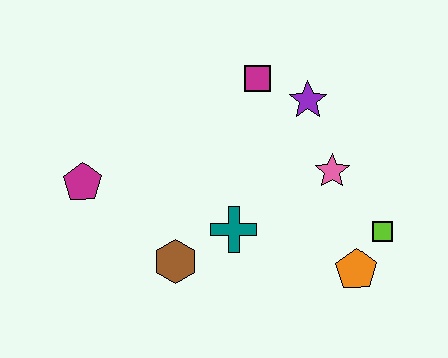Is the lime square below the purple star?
Yes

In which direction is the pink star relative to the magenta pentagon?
The pink star is to the right of the magenta pentagon.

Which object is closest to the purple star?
The magenta square is closest to the purple star.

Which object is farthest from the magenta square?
The orange pentagon is farthest from the magenta square.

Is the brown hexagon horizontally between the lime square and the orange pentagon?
No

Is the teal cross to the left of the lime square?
Yes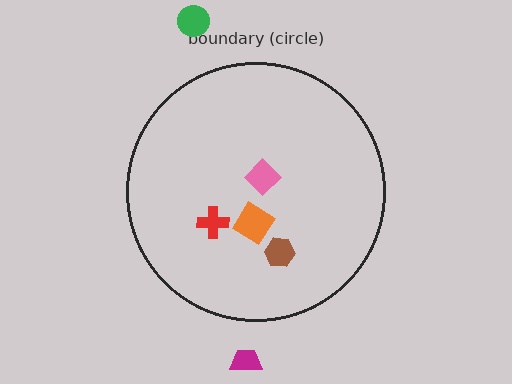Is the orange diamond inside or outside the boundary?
Inside.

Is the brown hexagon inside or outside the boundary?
Inside.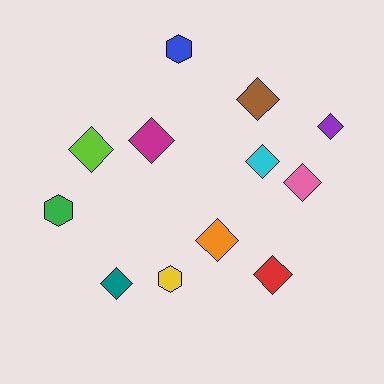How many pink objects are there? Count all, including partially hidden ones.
There is 1 pink object.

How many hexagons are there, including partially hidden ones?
There are 3 hexagons.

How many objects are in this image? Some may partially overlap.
There are 12 objects.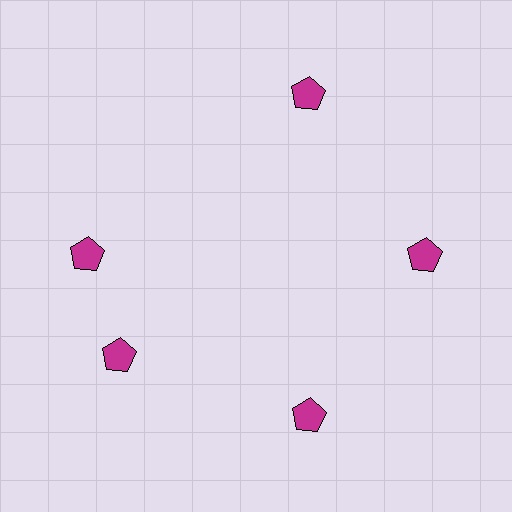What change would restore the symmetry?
The symmetry would be restored by rotating it back into even spacing with its neighbors so that all 5 pentagons sit at equal angles and equal distance from the center.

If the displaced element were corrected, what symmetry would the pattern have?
It would have 5-fold rotational symmetry — the pattern would map onto itself every 72 degrees.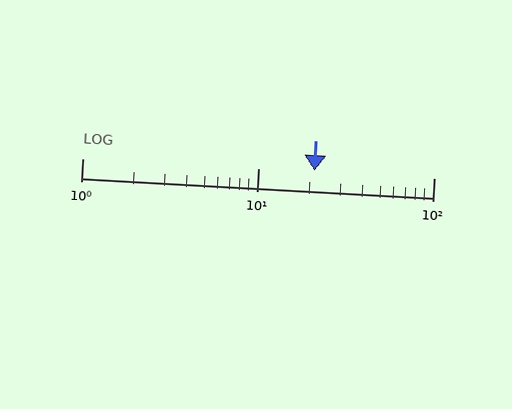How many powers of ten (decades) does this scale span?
The scale spans 2 decades, from 1 to 100.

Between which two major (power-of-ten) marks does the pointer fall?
The pointer is between 10 and 100.